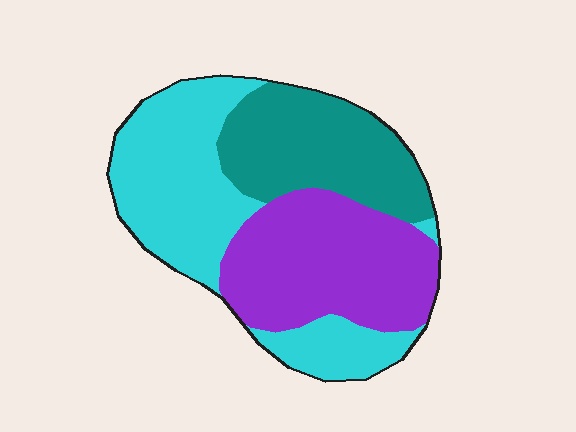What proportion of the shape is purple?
Purple covers about 35% of the shape.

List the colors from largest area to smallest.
From largest to smallest: cyan, purple, teal.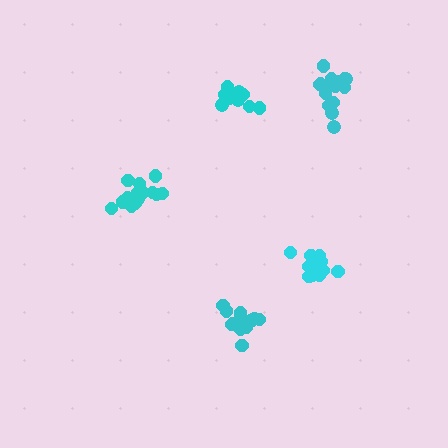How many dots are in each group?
Group 1: 15 dots, Group 2: 12 dots, Group 3: 14 dots, Group 4: 14 dots, Group 5: 12 dots (67 total).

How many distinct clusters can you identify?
There are 5 distinct clusters.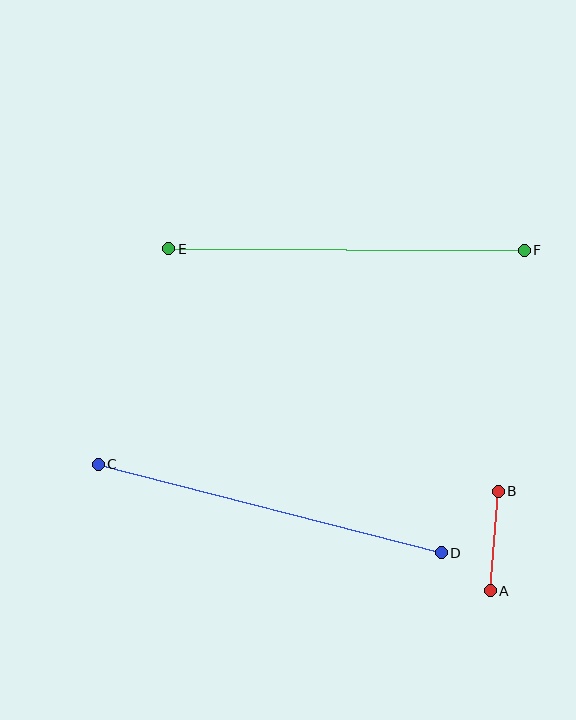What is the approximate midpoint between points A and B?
The midpoint is at approximately (494, 541) pixels.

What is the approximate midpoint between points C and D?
The midpoint is at approximately (270, 509) pixels.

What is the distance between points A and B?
The distance is approximately 100 pixels.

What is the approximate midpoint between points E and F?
The midpoint is at approximately (347, 250) pixels.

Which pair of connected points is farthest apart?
Points E and F are farthest apart.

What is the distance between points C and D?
The distance is approximately 354 pixels.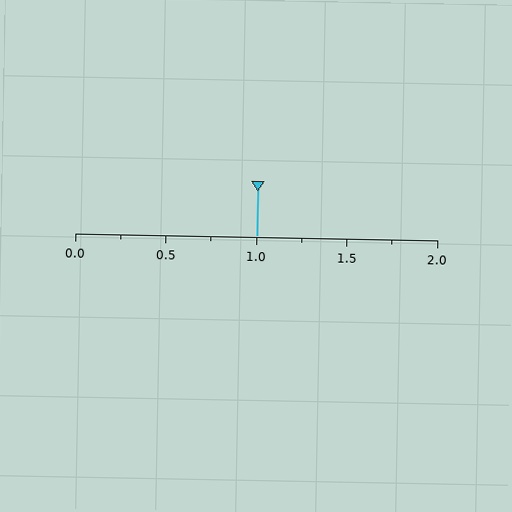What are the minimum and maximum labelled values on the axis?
The axis runs from 0.0 to 2.0.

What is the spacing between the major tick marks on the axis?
The major ticks are spaced 0.5 apart.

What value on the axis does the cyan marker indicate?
The marker indicates approximately 1.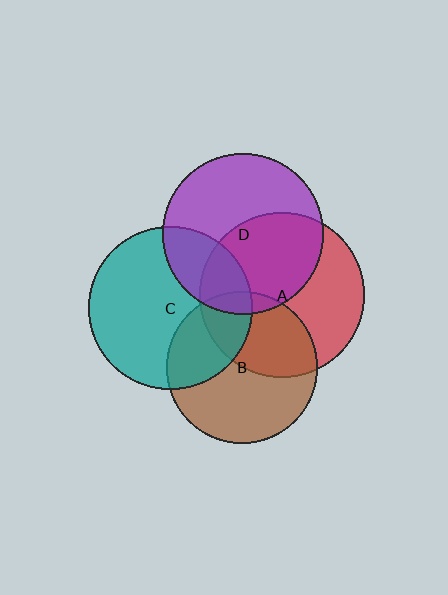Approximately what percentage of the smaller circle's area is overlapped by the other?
Approximately 45%.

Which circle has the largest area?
Circle A (red).